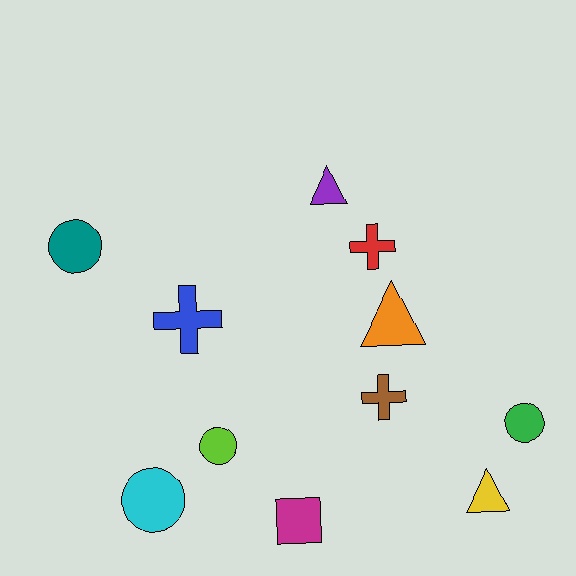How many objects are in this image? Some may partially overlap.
There are 11 objects.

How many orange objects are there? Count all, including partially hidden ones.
There is 1 orange object.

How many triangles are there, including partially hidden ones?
There are 3 triangles.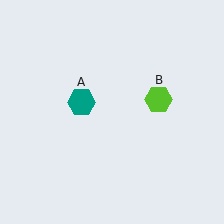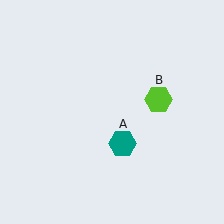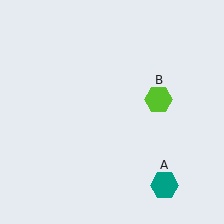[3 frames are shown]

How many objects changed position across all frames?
1 object changed position: teal hexagon (object A).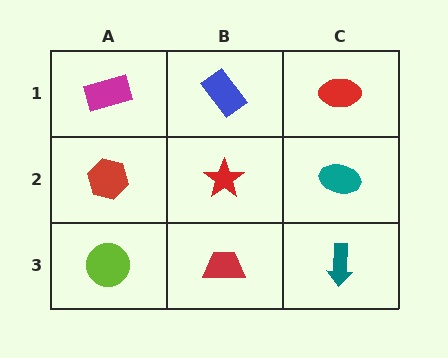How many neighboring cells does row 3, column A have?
2.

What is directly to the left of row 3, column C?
A red trapezoid.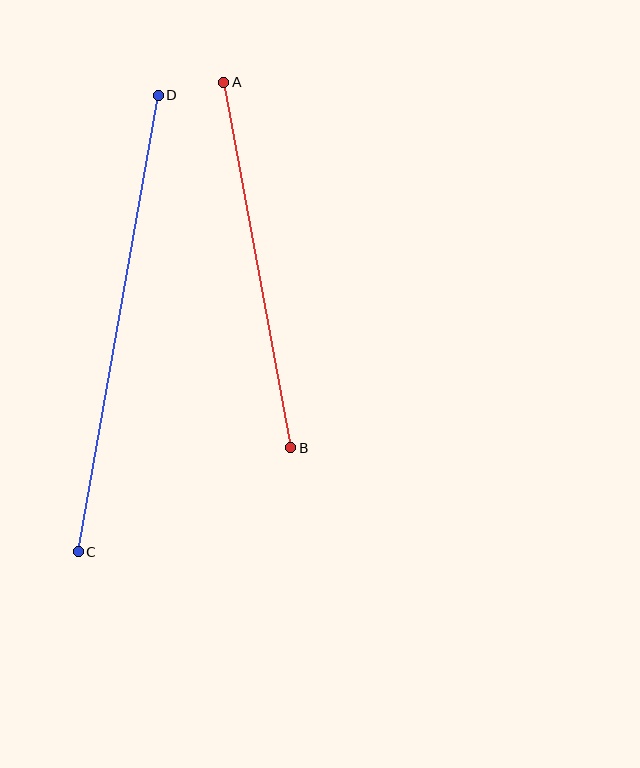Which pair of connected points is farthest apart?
Points C and D are farthest apart.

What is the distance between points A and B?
The distance is approximately 372 pixels.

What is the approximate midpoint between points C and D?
The midpoint is at approximately (118, 323) pixels.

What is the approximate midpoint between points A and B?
The midpoint is at approximately (257, 265) pixels.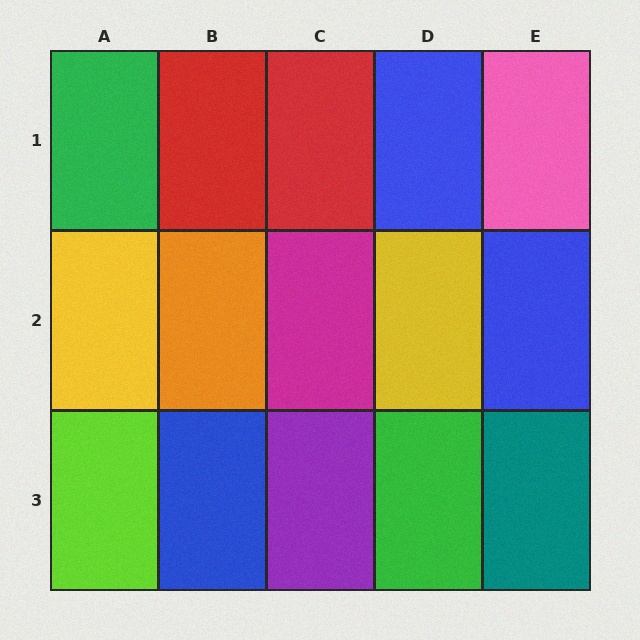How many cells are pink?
1 cell is pink.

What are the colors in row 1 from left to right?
Green, red, red, blue, pink.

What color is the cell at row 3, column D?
Green.